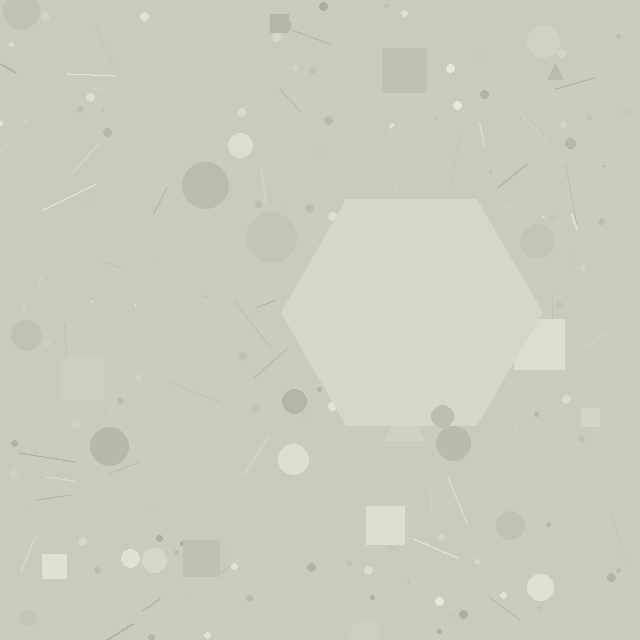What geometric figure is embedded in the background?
A hexagon is embedded in the background.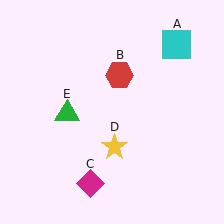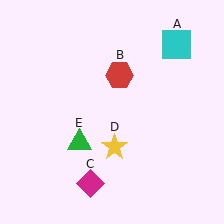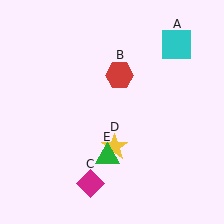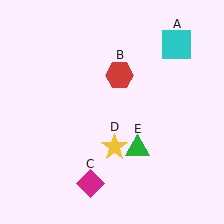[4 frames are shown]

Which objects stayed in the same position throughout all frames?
Cyan square (object A) and red hexagon (object B) and magenta diamond (object C) and yellow star (object D) remained stationary.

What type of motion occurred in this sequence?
The green triangle (object E) rotated counterclockwise around the center of the scene.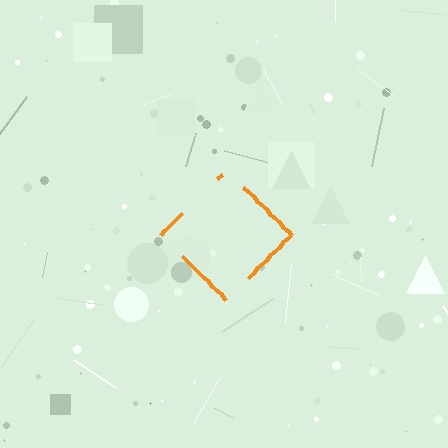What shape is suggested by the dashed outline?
The dashed outline suggests a diamond.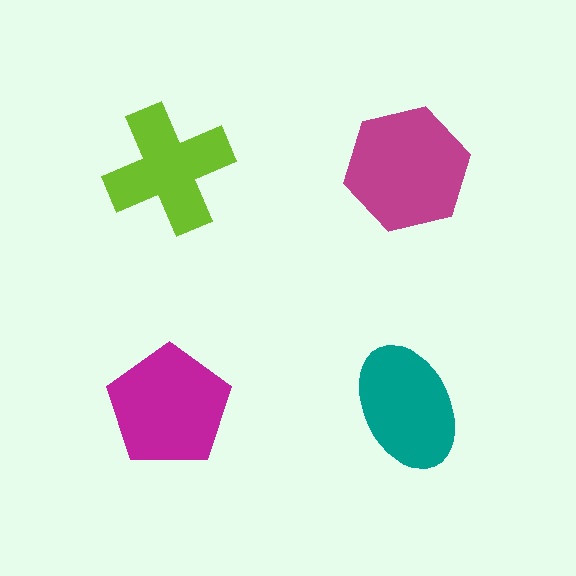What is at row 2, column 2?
A teal ellipse.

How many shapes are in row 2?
2 shapes.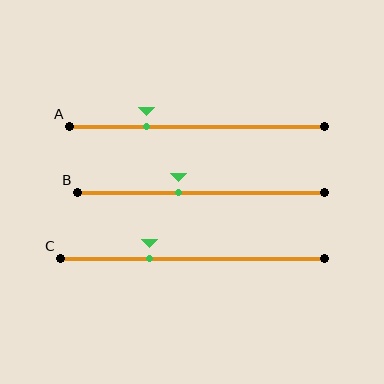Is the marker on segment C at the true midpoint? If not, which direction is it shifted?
No, the marker on segment C is shifted to the left by about 16% of the segment length.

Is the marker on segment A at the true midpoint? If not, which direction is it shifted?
No, the marker on segment A is shifted to the left by about 20% of the segment length.